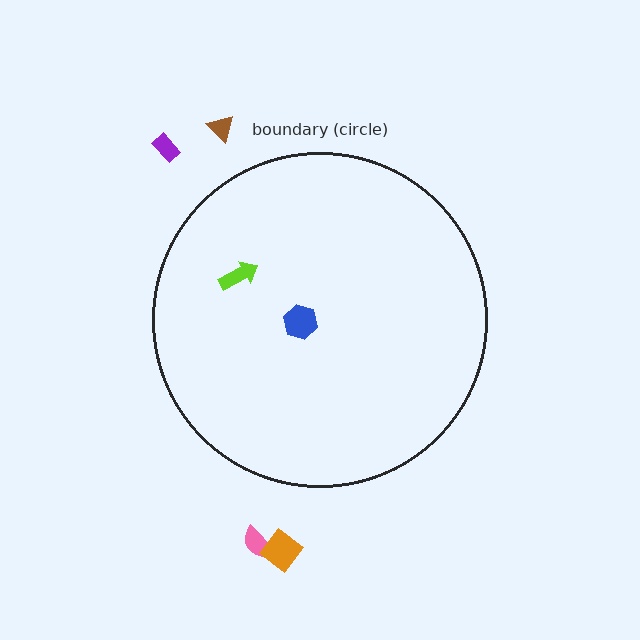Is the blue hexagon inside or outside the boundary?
Inside.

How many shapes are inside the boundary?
2 inside, 4 outside.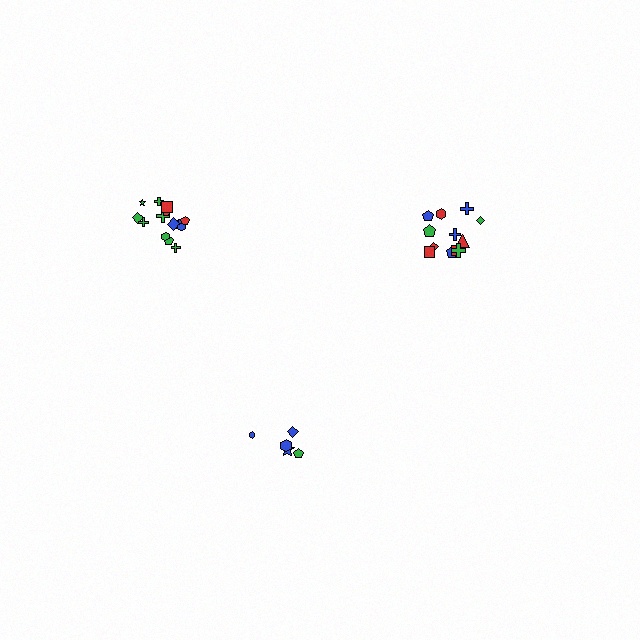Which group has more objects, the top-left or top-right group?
The top-left group.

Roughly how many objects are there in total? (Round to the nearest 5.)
Roughly 30 objects in total.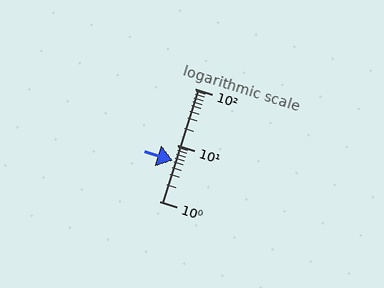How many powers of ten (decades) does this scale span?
The scale spans 2 decades, from 1 to 100.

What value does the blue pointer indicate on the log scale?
The pointer indicates approximately 5.3.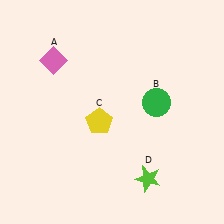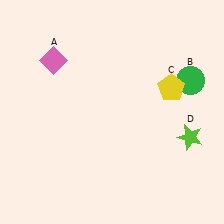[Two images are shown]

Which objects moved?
The objects that moved are: the green circle (B), the yellow pentagon (C), the lime star (D).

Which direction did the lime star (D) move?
The lime star (D) moved right.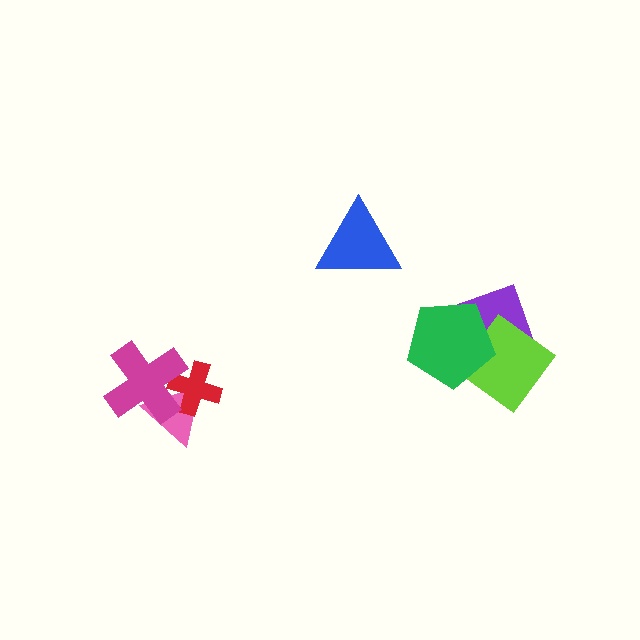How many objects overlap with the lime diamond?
2 objects overlap with the lime diamond.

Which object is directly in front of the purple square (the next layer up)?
The lime diamond is directly in front of the purple square.